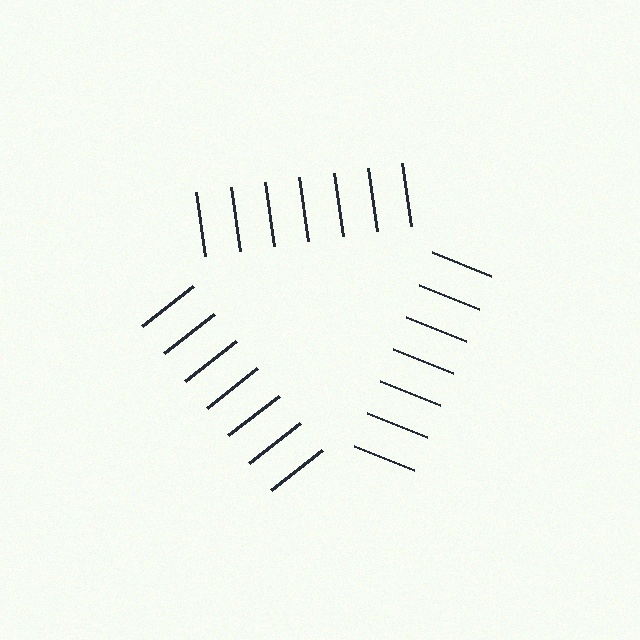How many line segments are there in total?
21 — 7 along each of the 3 edges.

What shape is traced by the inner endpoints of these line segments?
An illusory triangle — the line segments terminate on its edges but no continuous stroke is drawn.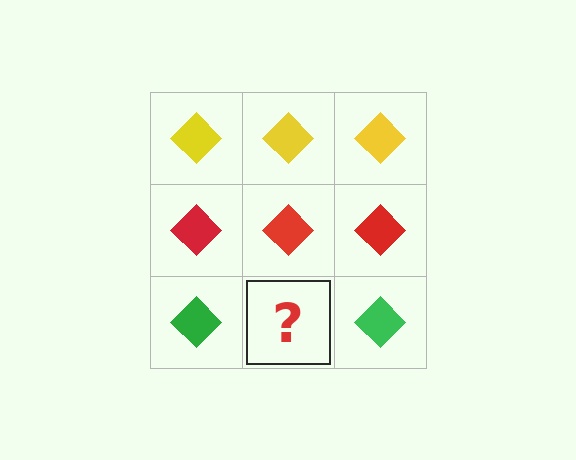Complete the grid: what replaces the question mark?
The question mark should be replaced with a green diamond.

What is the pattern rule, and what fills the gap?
The rule is that each row has a consistent color. The gap should be filled with a green diamond.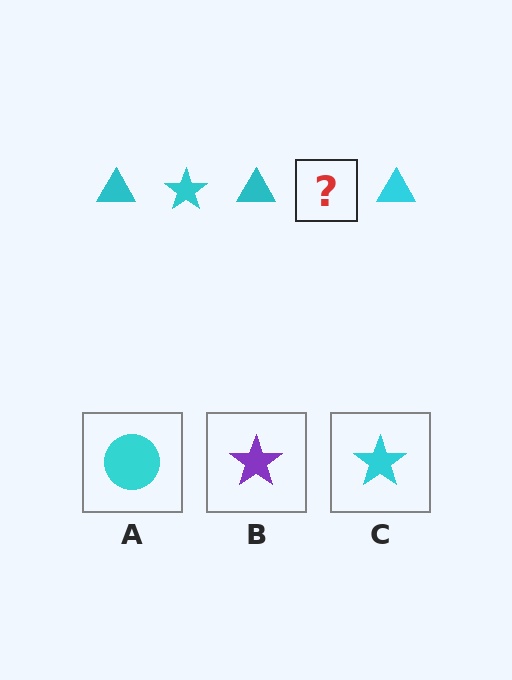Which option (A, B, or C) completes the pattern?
C.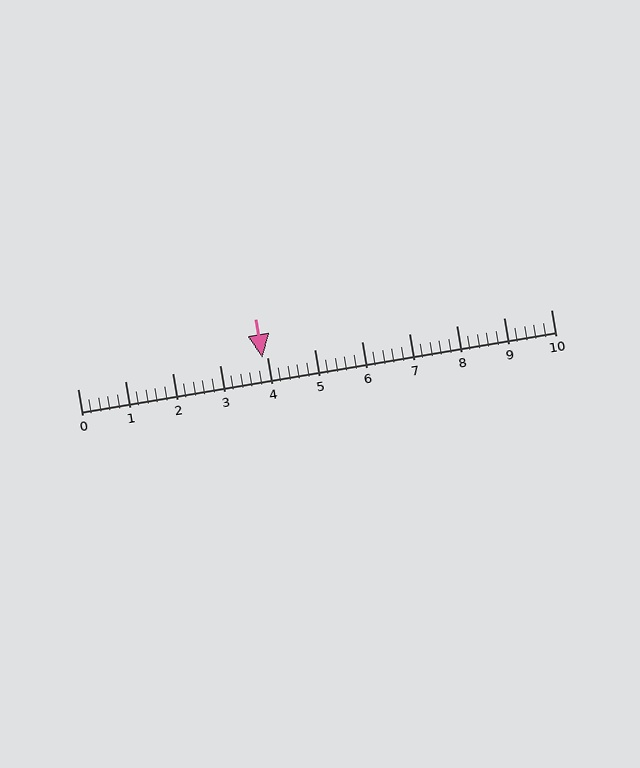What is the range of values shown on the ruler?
The ruler shows values from 0 to 10.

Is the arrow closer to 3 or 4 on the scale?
The arrow is closer to 4.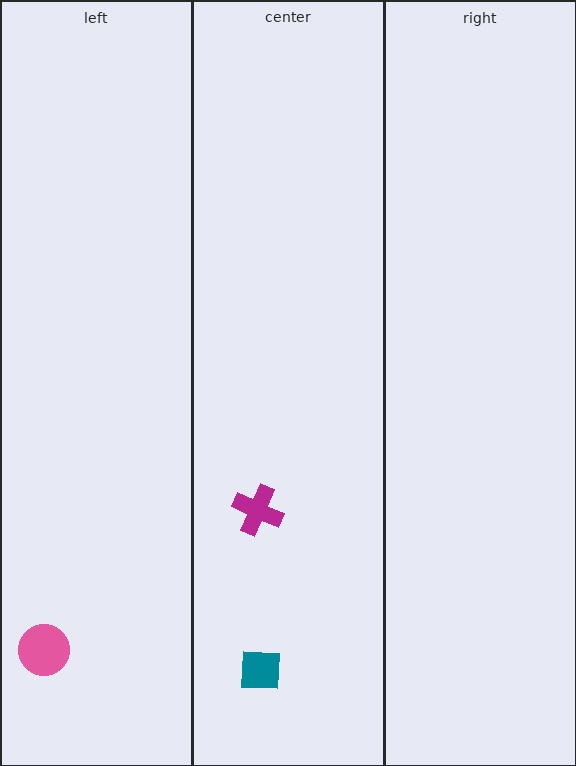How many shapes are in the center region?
2.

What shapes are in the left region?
The pink circle.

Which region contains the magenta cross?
The center region.